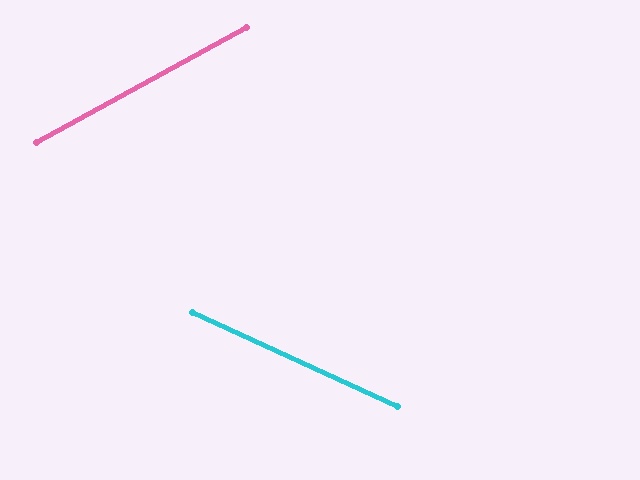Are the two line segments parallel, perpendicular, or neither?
Neither parallel nor perpendicular — they differ by about 53°.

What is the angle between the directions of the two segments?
Approximately 53 degrees.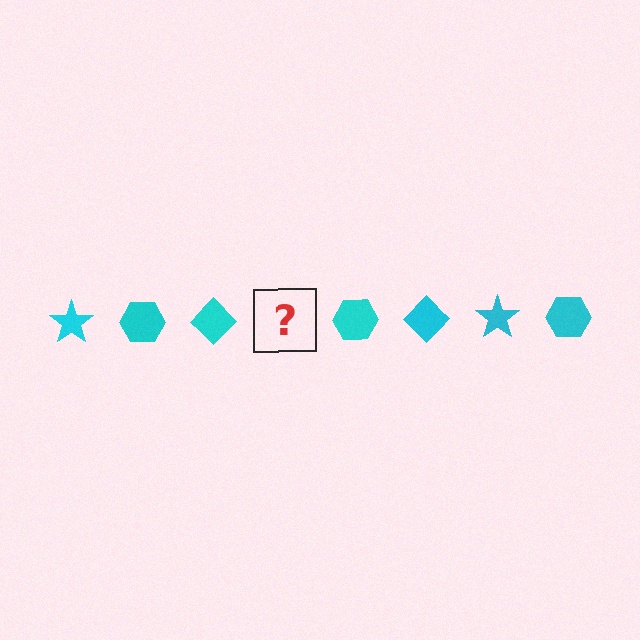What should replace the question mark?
The question mark should be replaced with a cyan star.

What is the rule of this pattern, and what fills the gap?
The rule is that the pattern cycles through star, hexagon, diamond shapes in cyan. The gap should be filled with a cyan star.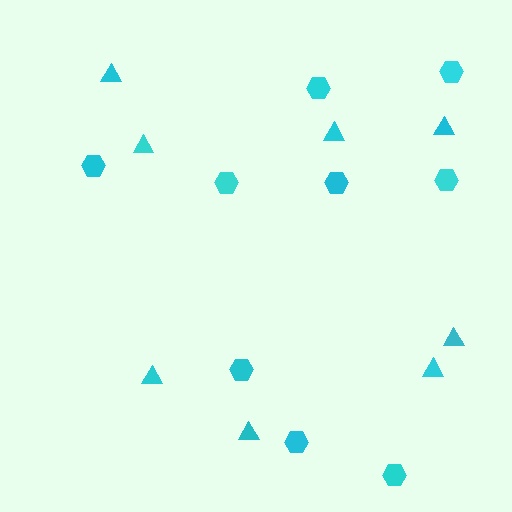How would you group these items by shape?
There are 2 groups: one group of hexagons (9) and one group of triangles (8).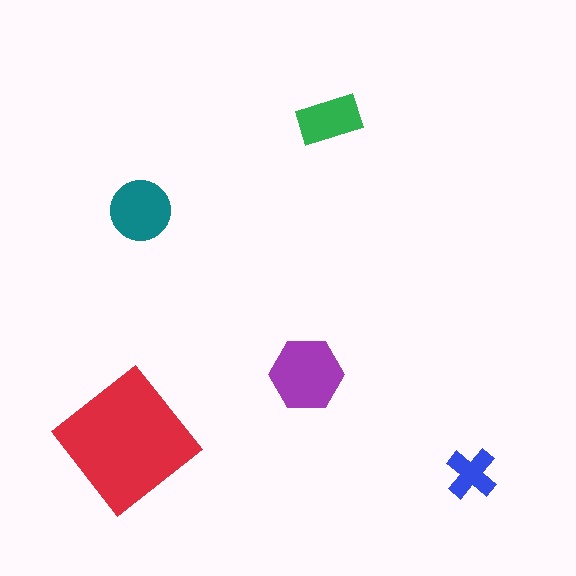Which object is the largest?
The red diamond.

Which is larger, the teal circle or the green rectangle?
The teal circle.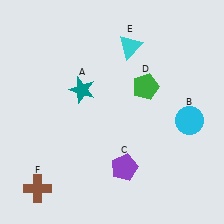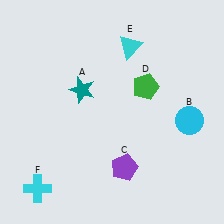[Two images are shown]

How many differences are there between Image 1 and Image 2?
There is 1 difference between the two images.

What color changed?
The cross (F) changed from brown in Image 1 to cyan in Image 2.